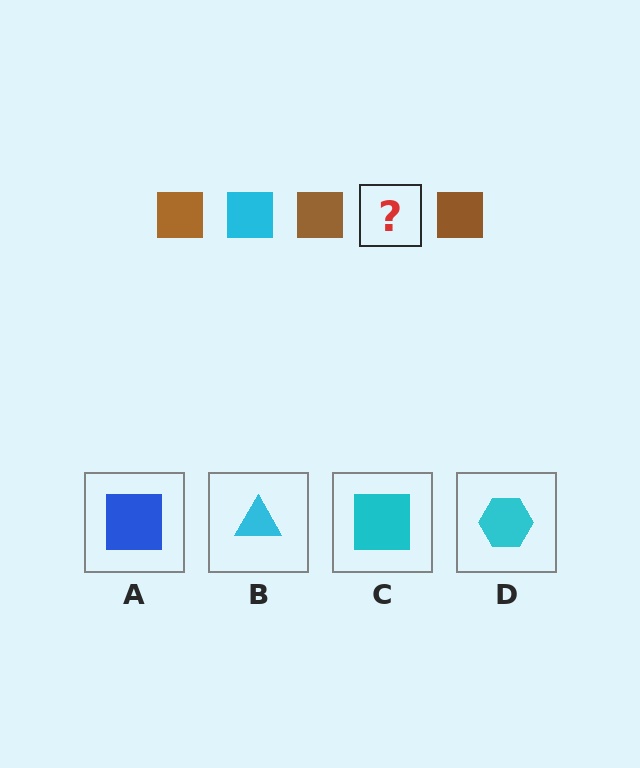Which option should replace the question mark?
Option C.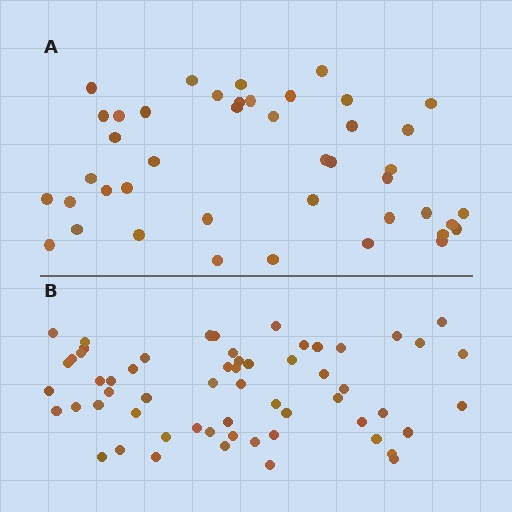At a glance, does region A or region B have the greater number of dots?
Region B (the bottom region) has more dots.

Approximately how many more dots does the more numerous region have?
Region B has approximately 15 more dots than region A.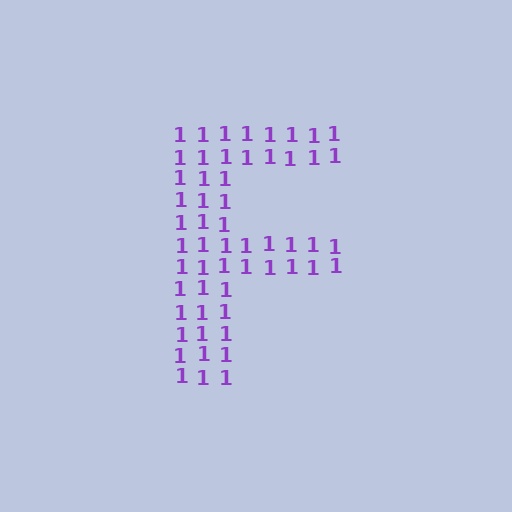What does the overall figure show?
The overall figure shows the letter F.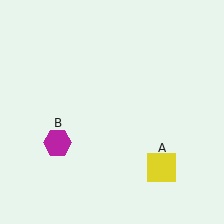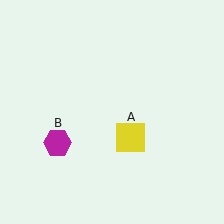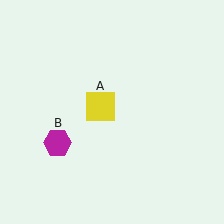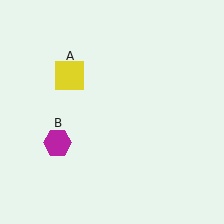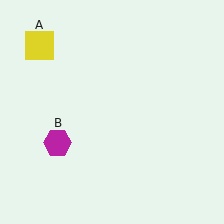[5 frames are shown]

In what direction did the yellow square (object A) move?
The yellow square (object A) moved up and to the left.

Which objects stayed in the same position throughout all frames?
Magenta hexagon (object B) remained stationary.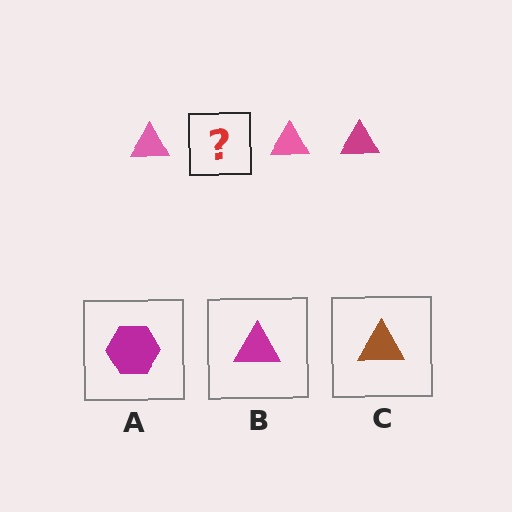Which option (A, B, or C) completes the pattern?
B.